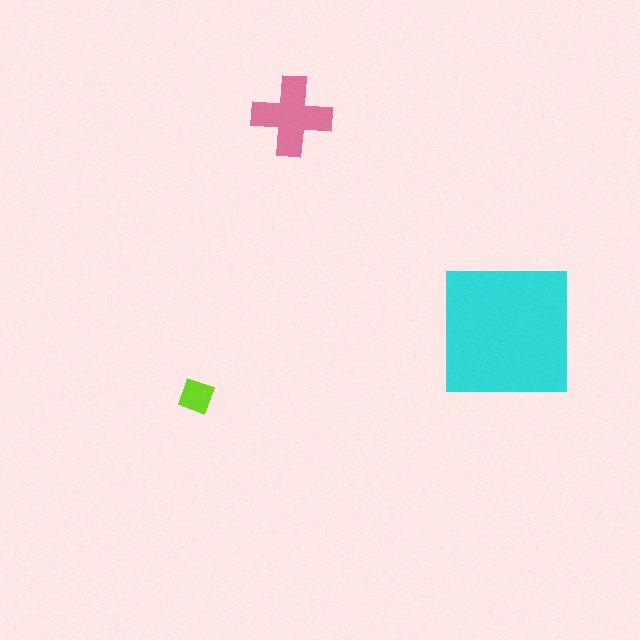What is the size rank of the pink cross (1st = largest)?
2nd.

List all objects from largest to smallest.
The cyan square, the pink cross, the lime diamond.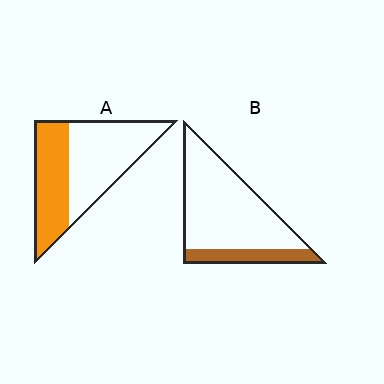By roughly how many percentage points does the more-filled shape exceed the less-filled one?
By roughly 25 percentage points (A over B).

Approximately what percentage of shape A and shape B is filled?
A is approximately 45% and B is approximately 20%.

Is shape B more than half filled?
No.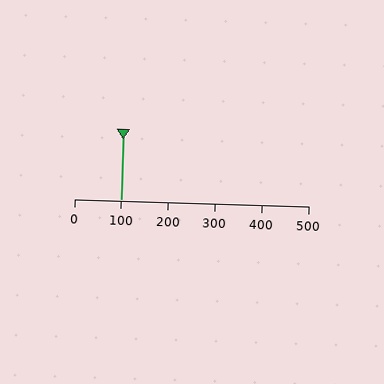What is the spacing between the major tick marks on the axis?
The major ticks are spaced 100 apart.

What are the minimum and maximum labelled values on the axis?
The axis runs from 0 to 500.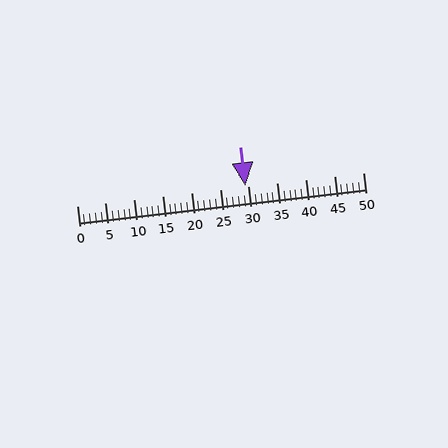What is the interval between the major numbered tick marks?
The major tick marks are spaced 5 units apart.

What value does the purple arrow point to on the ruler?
The purple arrow points to approximately 30.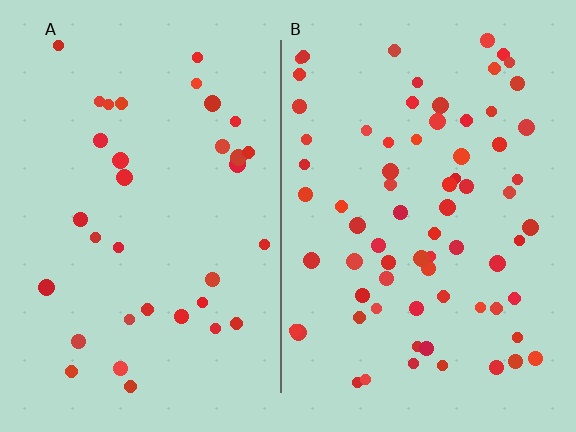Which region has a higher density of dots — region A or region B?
B (the right).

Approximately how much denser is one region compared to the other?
Approximately 2.1× — region B over region A.